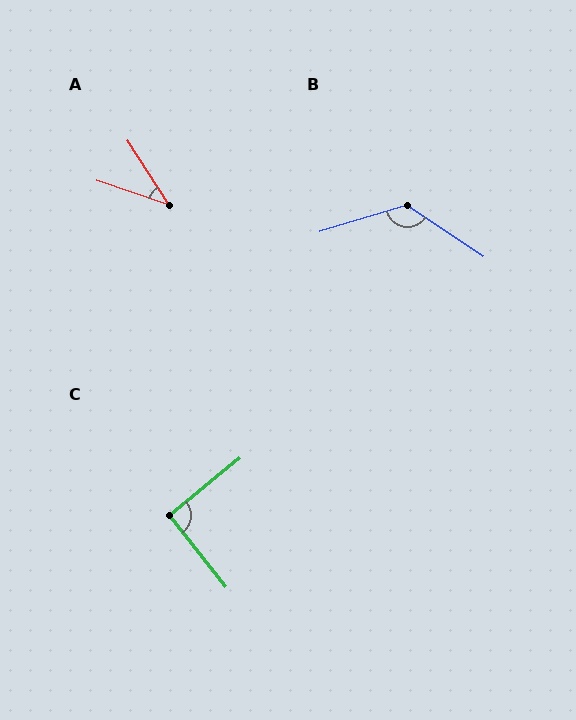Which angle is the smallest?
A, at approximately 39 degrees.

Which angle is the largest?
B, at approximately 129 degrees.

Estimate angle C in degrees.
Approximately 91 degrees.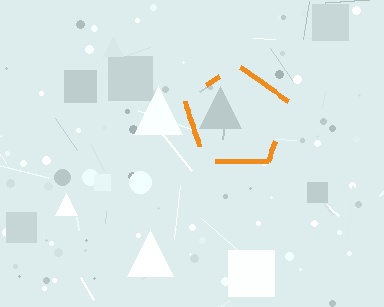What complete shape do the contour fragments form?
The contour fragments form a pentagon.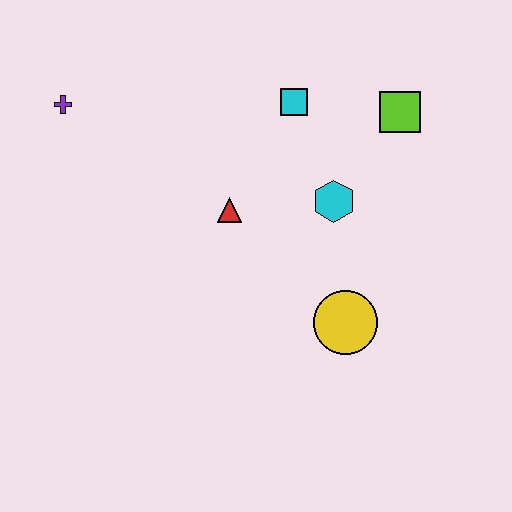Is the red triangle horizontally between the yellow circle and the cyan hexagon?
No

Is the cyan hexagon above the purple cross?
No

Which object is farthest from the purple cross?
The yellow circle is farthest from the purple cross.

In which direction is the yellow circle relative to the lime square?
The yellow circle is below the lime square.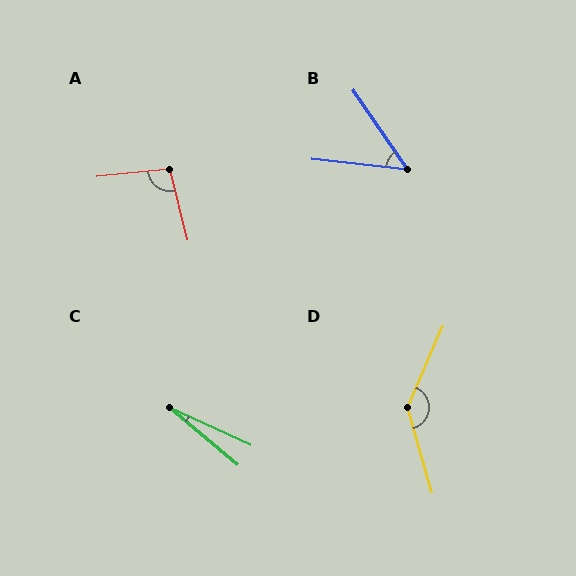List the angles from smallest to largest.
C (15°), B (49°), A (98°), D (140°).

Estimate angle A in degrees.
Approximately 98 degrees.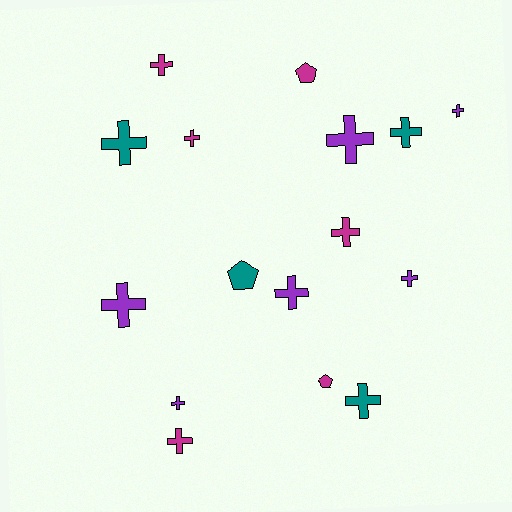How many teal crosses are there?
There are 3 teal crosses.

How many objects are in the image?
There are 16 objects.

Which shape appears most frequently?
Cross, with 13 objects.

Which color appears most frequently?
Purple, with 6 objects.